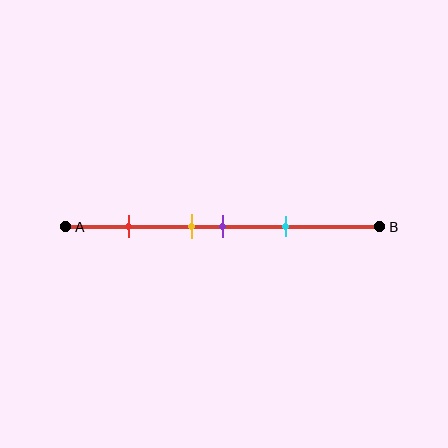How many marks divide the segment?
There are 4 marks dividing the segment.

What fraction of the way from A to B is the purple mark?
The purple mark is approximately 50% (0.5) of the way from A to B.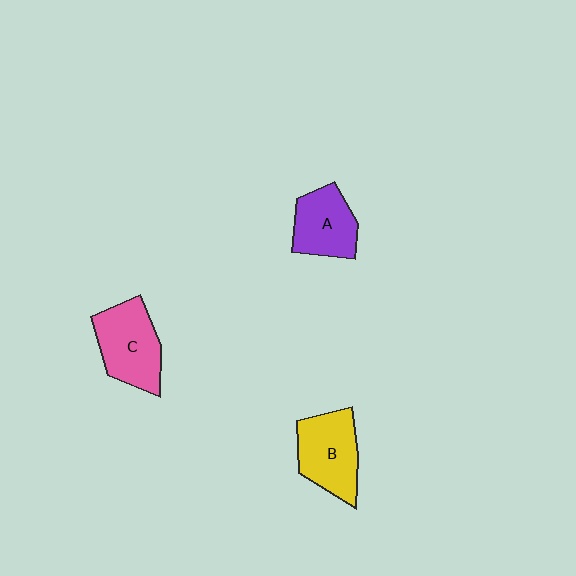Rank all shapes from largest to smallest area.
From largest to smallest: C (pink), B (yellow), A (purple).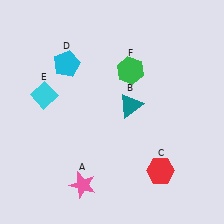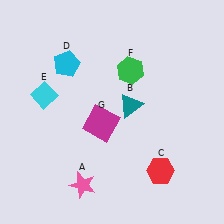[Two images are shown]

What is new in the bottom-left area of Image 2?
A magenta square (G) was added in the bottom-left area of Image 2.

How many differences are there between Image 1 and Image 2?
There is 1 difference between the two images.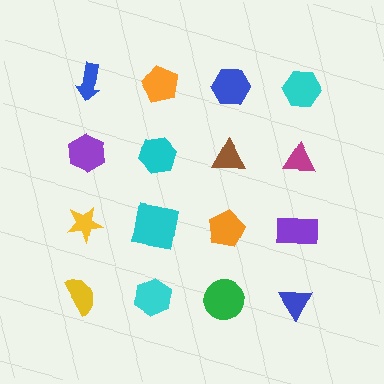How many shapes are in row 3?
4 shapes.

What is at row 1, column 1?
A blue arrow.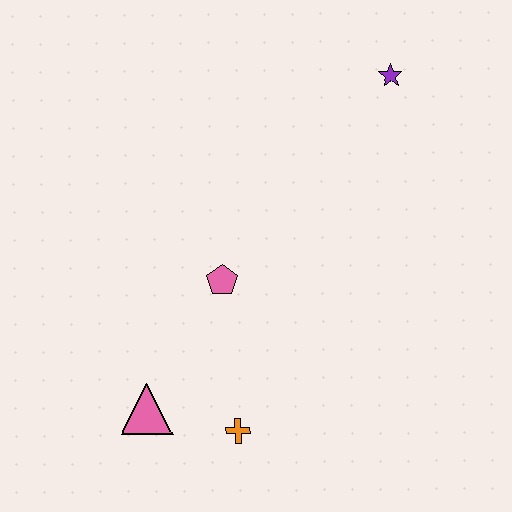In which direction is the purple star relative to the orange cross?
The purple star is above the orange cross.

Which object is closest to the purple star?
The pink pentagon is closest to the purple star.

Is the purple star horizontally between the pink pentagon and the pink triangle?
No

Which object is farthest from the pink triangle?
The purple star is farthest from the pink triangle.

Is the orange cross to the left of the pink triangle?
No